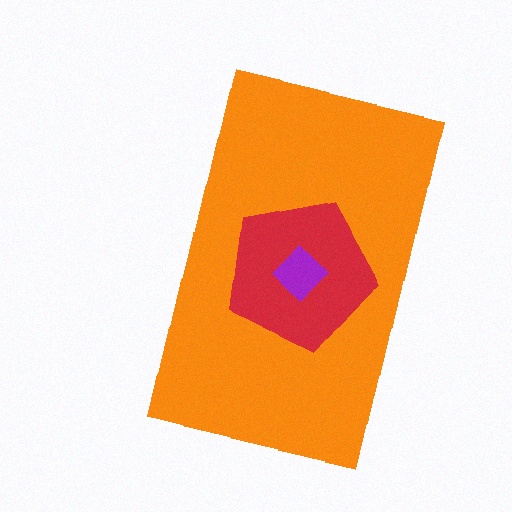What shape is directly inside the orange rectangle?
The red pentagon.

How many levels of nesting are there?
3.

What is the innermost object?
The purple diamond.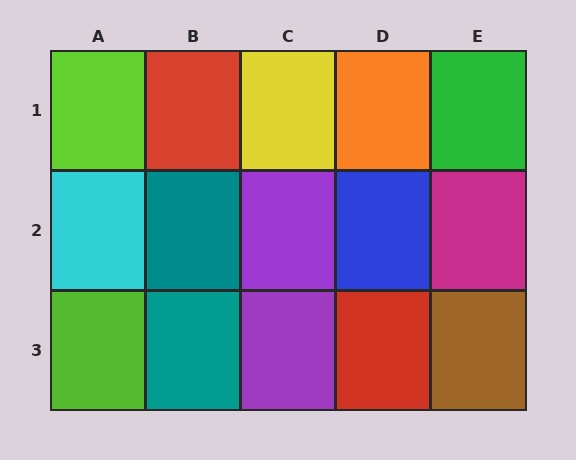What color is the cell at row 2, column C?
Purple.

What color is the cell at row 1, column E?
Green.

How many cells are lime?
2 cells are lime.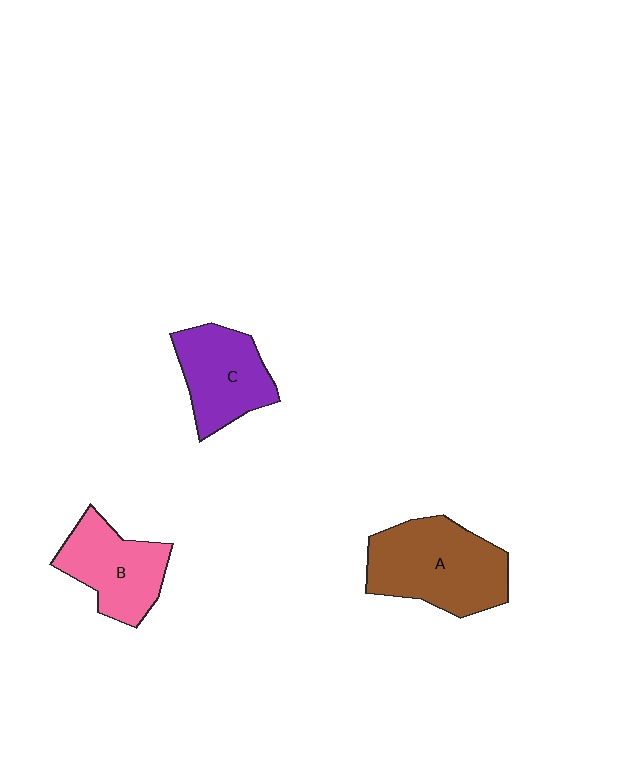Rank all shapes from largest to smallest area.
From largest to smallest: A (brown), C (purple), B (pink).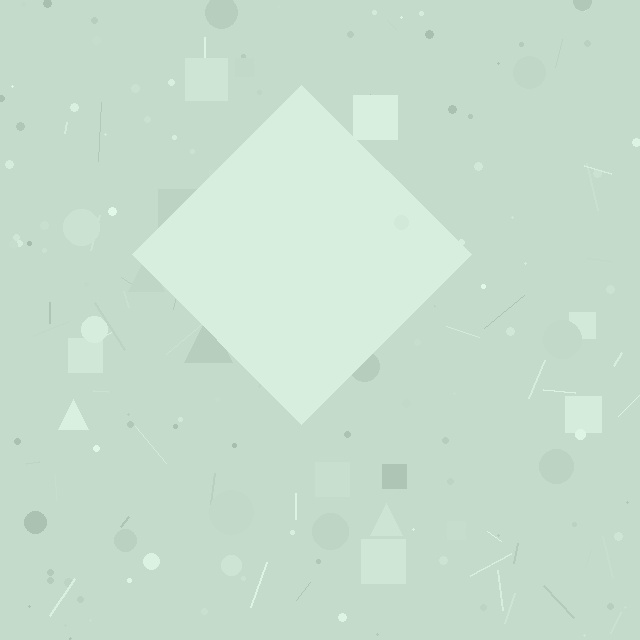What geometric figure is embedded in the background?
A diamond is embedded in the background.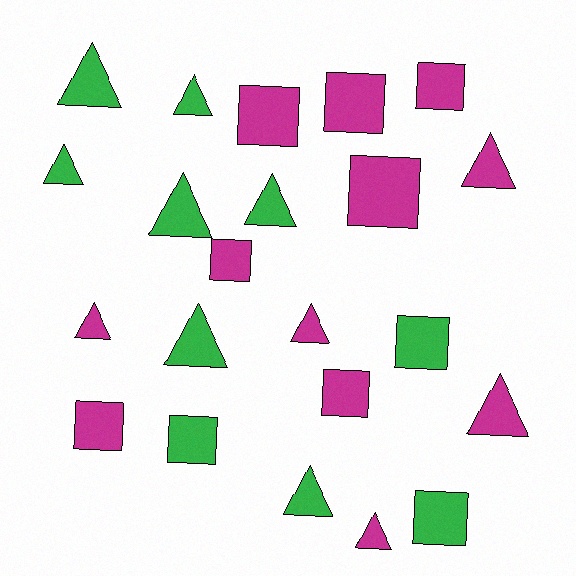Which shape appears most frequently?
Triangle, with 12 objects.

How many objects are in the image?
There are 22 objects.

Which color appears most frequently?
Magenta, with 12 objects.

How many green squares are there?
There are 3 green squares.